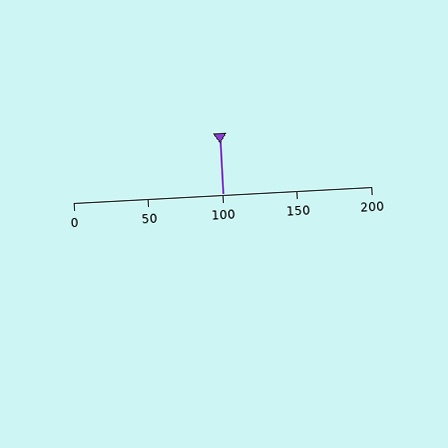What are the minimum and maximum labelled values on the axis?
The axis runs from 0 to 200.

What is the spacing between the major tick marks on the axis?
The major ticks are spaced 50 apart.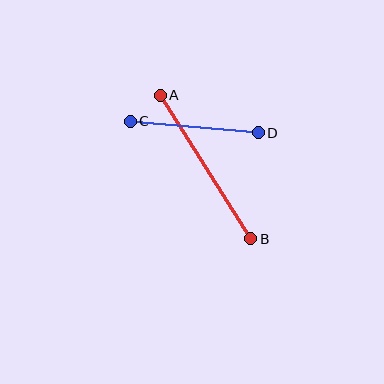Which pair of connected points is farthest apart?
Points A and B are farthest apart.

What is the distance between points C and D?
The distance is approximately 128 pixels.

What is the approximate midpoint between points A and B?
The midpoint is at approximately (206, 167) pixels.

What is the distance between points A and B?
The distance is approximately 169 pixels.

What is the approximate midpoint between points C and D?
The midpoint is at approximately (194, 127) pixels.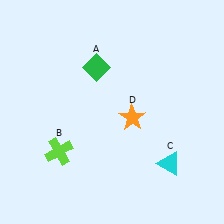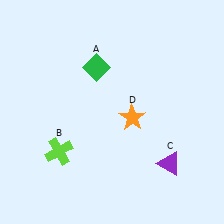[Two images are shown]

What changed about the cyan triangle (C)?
In Image 1, C is cyan. In Image 2, it changed to purple.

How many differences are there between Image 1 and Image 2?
There is 1 difference between the two images.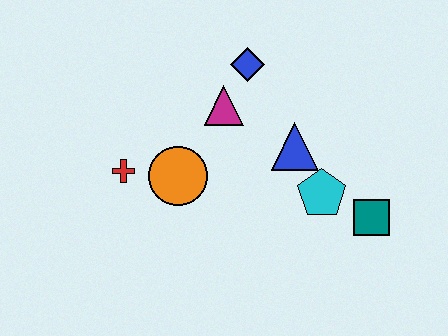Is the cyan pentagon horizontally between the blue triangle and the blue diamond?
No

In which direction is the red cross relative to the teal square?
The red cross is to the left of the teal square.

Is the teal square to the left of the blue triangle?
No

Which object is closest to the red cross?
The orange circle is closest to the red cross.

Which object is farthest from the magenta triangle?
The teal square is farthest from the magenta triangle.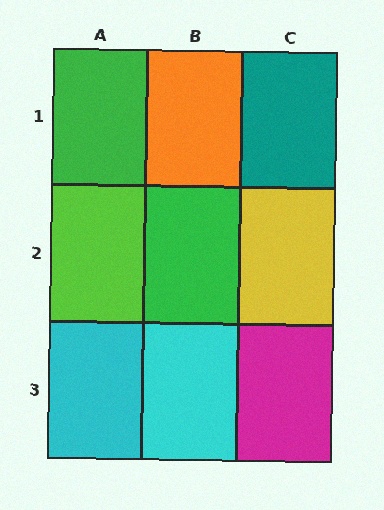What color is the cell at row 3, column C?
Magenta.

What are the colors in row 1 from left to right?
Green, orange, teal.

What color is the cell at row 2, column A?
Lime.